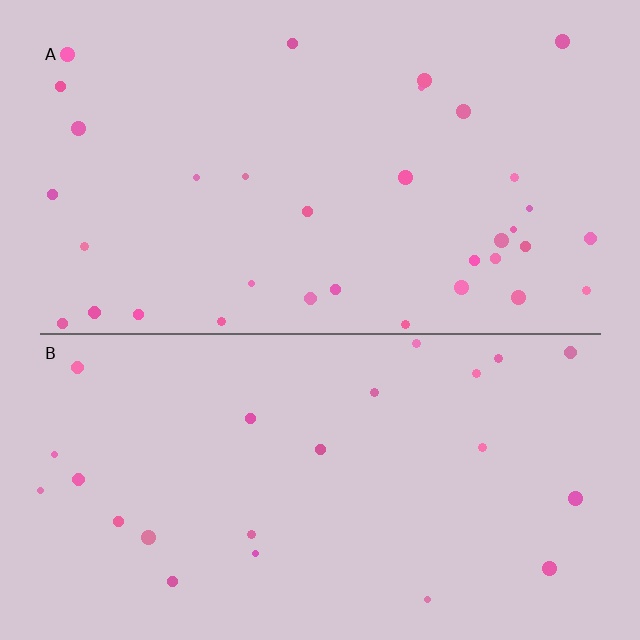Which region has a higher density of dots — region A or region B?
A (the top).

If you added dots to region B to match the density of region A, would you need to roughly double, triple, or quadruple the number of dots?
Approximately double.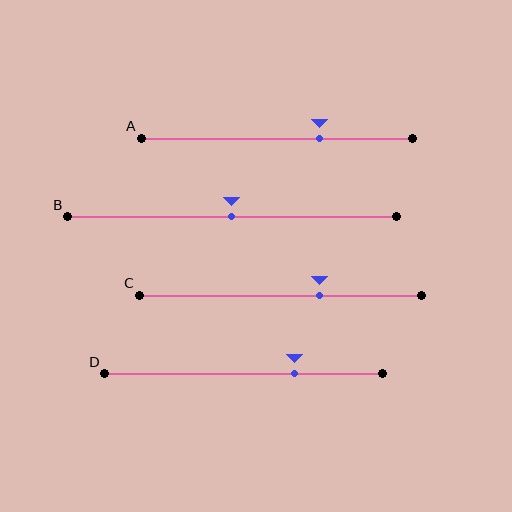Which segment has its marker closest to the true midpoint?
Segment B has its marker closest to the true midpoint.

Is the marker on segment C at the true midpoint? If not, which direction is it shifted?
No, the marker on segment C is shifted to the right by about 14% of the segment length.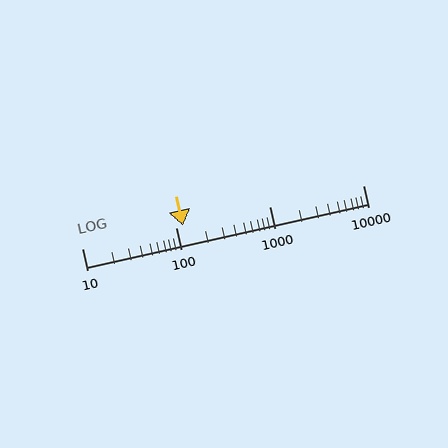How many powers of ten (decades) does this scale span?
The scale spans 3 decades, from 10 to 10000.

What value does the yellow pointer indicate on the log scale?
The pointer indicates approximately 120.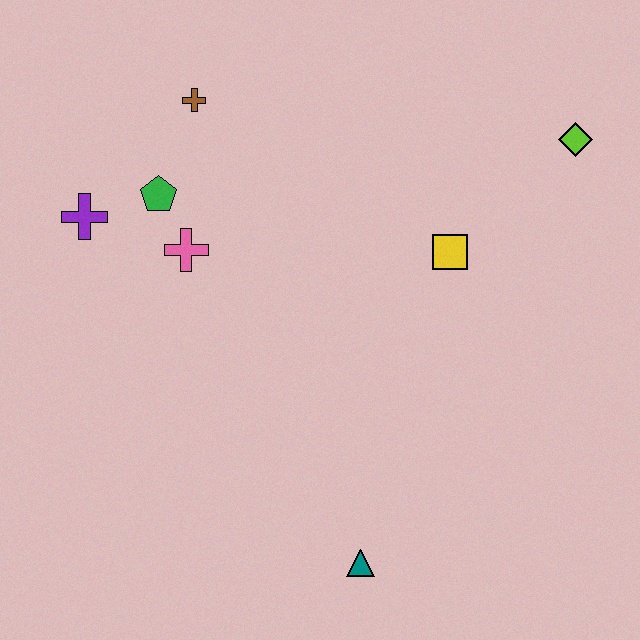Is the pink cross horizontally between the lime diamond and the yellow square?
No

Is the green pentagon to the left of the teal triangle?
Yes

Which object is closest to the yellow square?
The lime diamond is closest to the yellow square.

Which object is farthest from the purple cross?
The lime diamond is farthest from the purple cross.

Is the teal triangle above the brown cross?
No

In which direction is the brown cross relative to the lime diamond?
The brown cross is to the left of the lime diamond.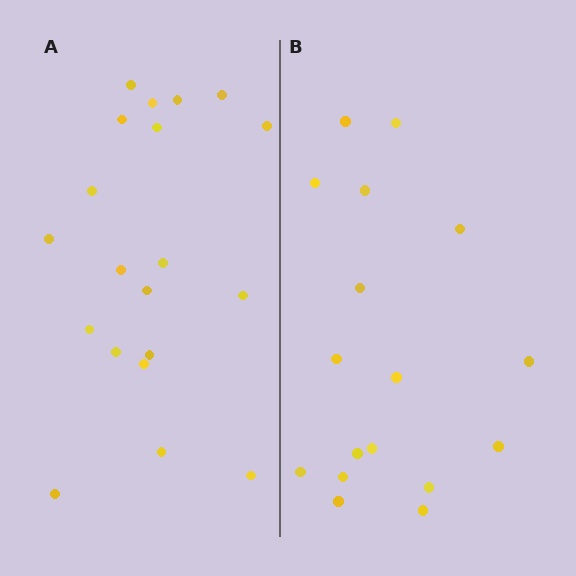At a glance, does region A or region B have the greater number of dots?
Region A (the left region) has more dots.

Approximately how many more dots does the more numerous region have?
Region A has just a few more — roughly 2 or 3 more dots than region B.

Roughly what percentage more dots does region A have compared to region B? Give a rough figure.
About 20% more.